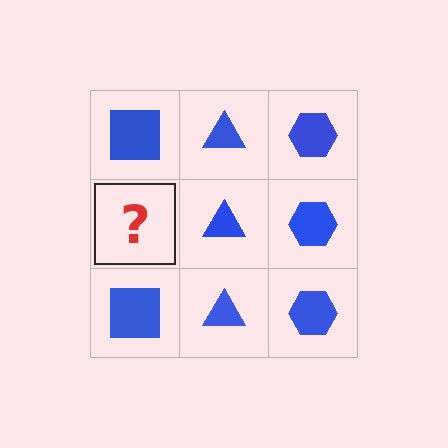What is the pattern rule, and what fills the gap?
The rule is that each column has a consistent shape. The gap should be filled with a blue square.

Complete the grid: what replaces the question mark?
The question mark should be replaced with a blue square.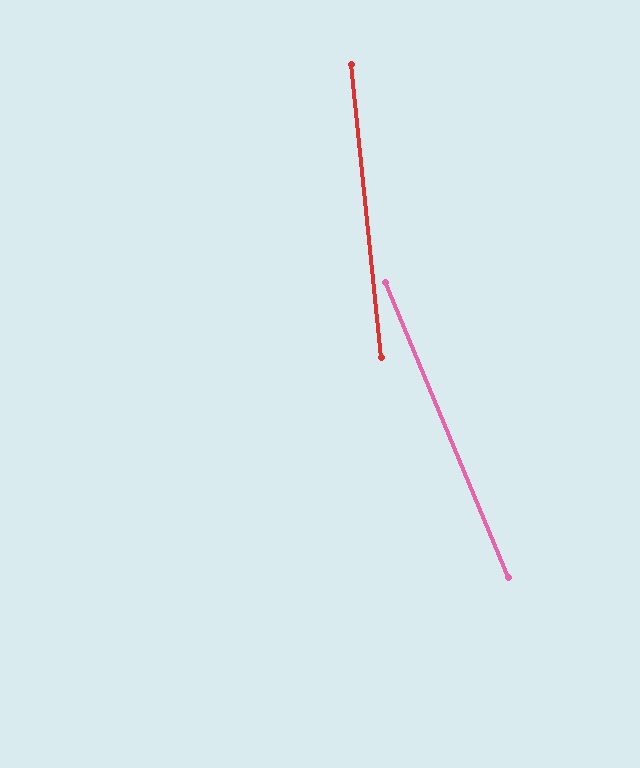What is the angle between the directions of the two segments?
Approximately 17 degrees.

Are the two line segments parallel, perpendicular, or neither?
Neither parallel nor perpendicular — they differ by about 17°.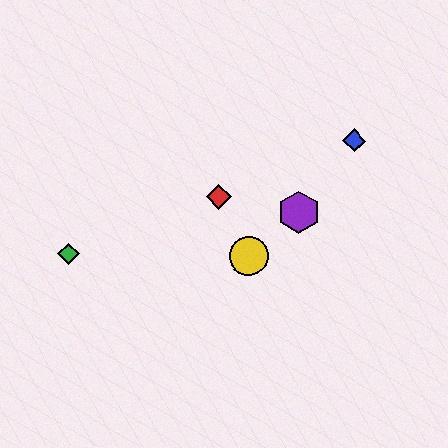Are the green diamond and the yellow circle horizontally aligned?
Yes, both are at y≈254.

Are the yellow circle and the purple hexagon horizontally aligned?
No, the yellow circle is at y≈256 and the purple hexagon is at y≈212.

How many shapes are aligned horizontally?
2 shapes (the green diamond, the yellow circle) are aligned horizontally.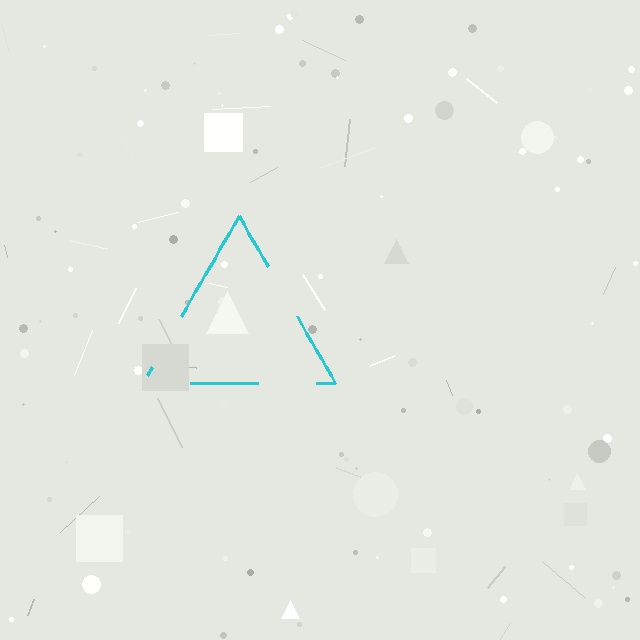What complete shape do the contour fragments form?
The contour fragments form a triangle.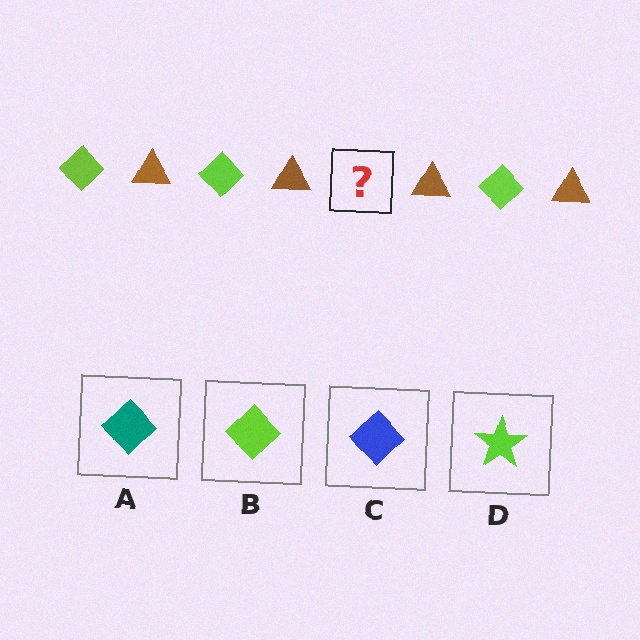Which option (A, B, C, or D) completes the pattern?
B.